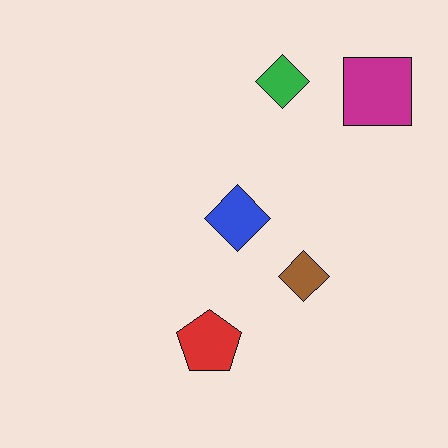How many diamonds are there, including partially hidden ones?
There are 3 diamonds.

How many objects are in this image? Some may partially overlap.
There are 5 objects.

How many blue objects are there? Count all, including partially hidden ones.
There is 1 blue object.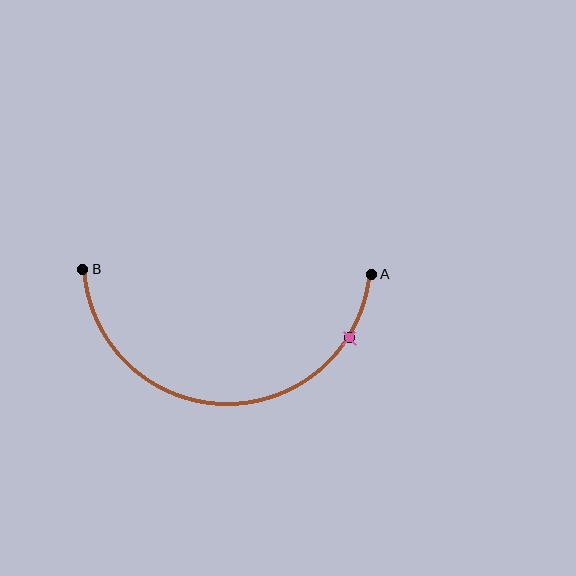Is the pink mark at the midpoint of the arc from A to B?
No. The pink mark lies on the arc but is closer to endpoint A. The arc midpoint would be at the point on the curve equidistant along the arc from both A and B.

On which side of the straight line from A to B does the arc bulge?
The arc bulges below the straight line connecting A and B.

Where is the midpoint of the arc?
The arc midpoint is the point on the curve farthest from the straight line joining A and B. It sits below that line.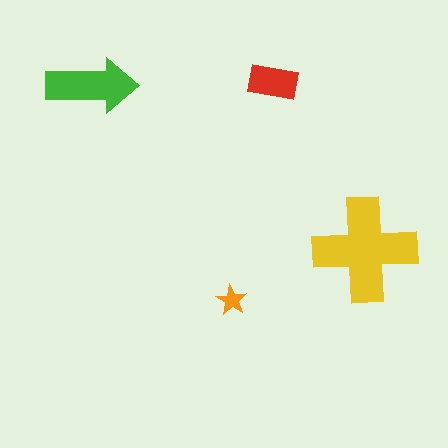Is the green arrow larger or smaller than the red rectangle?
Larger.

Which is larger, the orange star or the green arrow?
The green arrow.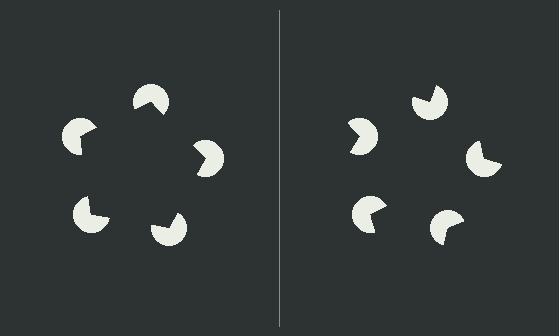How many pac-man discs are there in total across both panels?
10 — 5 on each side.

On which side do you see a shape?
An illusory pentagon appears on the left side. On the right side the wedge cuts are rotated, so no coherent shape forms.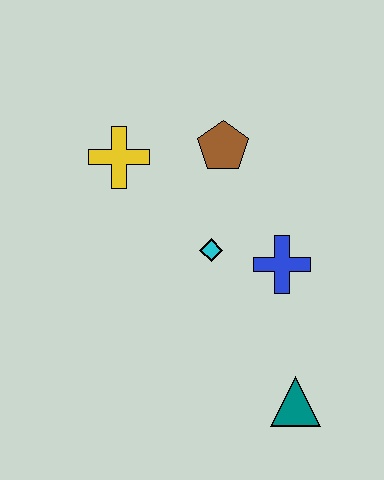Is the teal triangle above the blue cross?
No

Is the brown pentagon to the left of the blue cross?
Yes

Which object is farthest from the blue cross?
The yellow cross is farthest from the blue cross.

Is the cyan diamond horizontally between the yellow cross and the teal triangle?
Yes